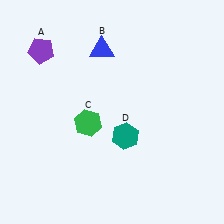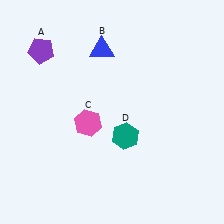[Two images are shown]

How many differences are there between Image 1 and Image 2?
There is 1 difference between the two images.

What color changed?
The hexagon (C) changed from green in Image 1 to pink in Image 2.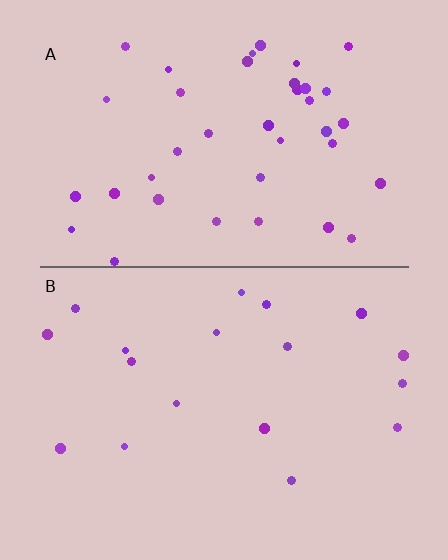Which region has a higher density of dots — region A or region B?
A (the top).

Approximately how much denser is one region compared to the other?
Approximately 2.2× — region A over region B.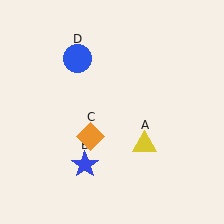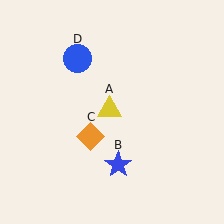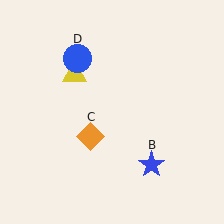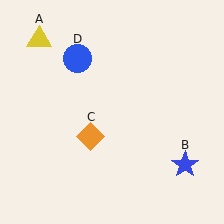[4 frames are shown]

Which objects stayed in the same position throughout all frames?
Orange diamond (object C) and blue circle (object D) remained stationary.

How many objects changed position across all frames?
2 objects changed position: yellow triangle (object A), blue star (object B).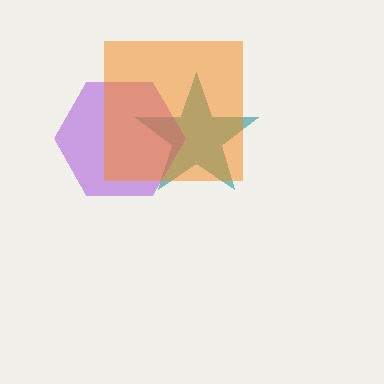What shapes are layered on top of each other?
The layered shapes are: a teal star, a purple hexagon, an orange square.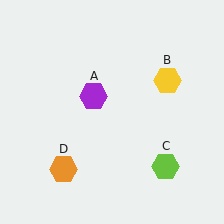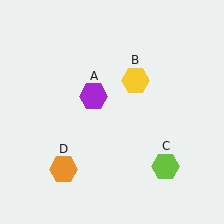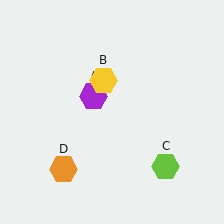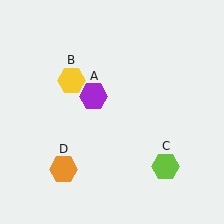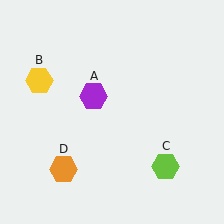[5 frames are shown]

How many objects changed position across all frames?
1 object changed position: yellow hexagon (object B).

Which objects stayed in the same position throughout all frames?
Purple hexagon (object A) and lime hexagon (object C) and orange hexagon (object D) remained stationary.